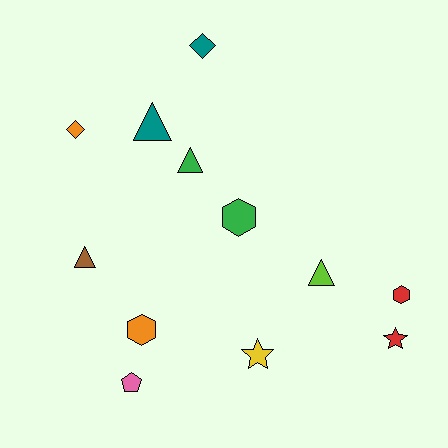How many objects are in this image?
There are 12 objects.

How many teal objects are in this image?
There are 2 teal objects.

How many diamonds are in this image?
There are 2 diamonds.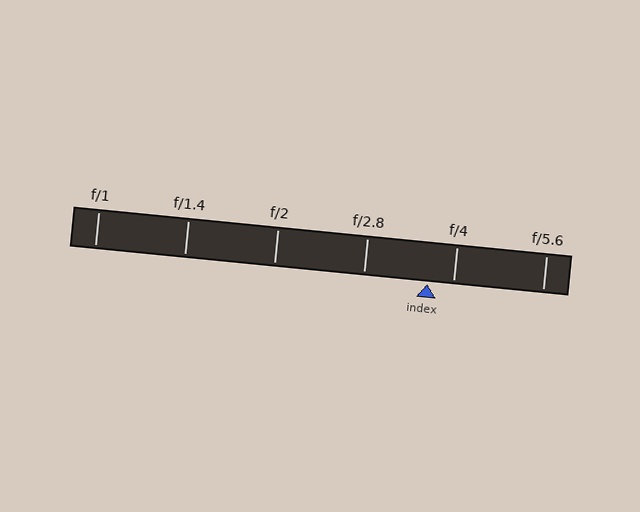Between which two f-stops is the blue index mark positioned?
The index mark is between f/2.8 and f/4.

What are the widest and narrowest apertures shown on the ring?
The widest aperture shown is f/1 and the narrowest is f/5.6.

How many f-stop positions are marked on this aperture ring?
There are 6 f-stop positions marked.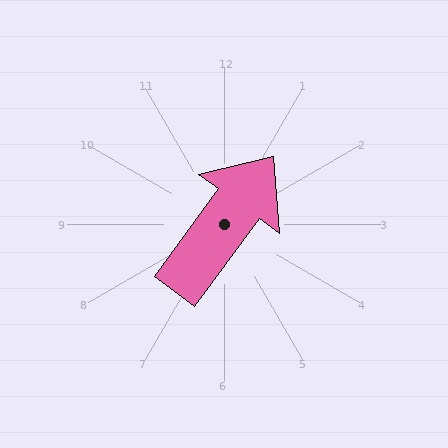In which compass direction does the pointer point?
Northeast.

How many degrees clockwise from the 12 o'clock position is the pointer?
Approximately 36 degrees.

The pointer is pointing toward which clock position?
Roughly 1 o'clock.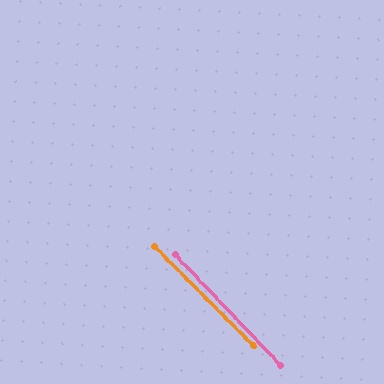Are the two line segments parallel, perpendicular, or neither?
Parallel — their directions differ by only 1.5°.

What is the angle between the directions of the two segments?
Approximately 1 degree.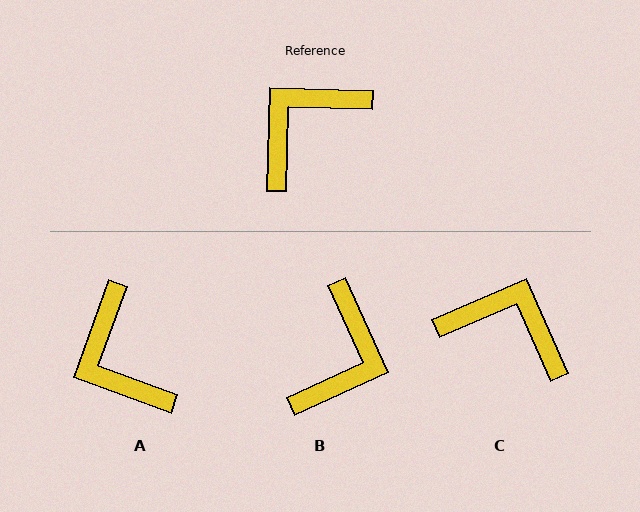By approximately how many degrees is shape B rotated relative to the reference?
Approximately 154 degrees clockwise.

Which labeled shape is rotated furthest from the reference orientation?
B, about 154 degrees away.